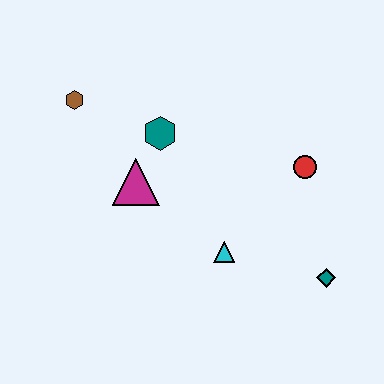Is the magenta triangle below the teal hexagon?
Yes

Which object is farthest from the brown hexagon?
The teal diamond is farthest from the brown hexagon.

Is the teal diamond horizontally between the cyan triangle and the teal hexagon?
No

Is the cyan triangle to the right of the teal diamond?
No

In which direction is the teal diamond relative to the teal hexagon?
The teal diamond is to the right of the teal hexagon.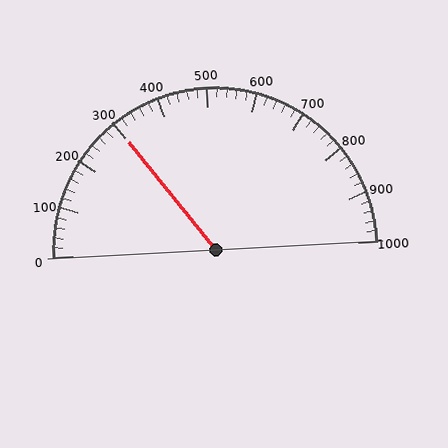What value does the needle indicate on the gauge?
The needle indicates approximately 300.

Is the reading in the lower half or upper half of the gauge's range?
The reading is in the lower half of the range (0 to 1000).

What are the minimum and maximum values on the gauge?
The gauge ranges from 0 to 1000.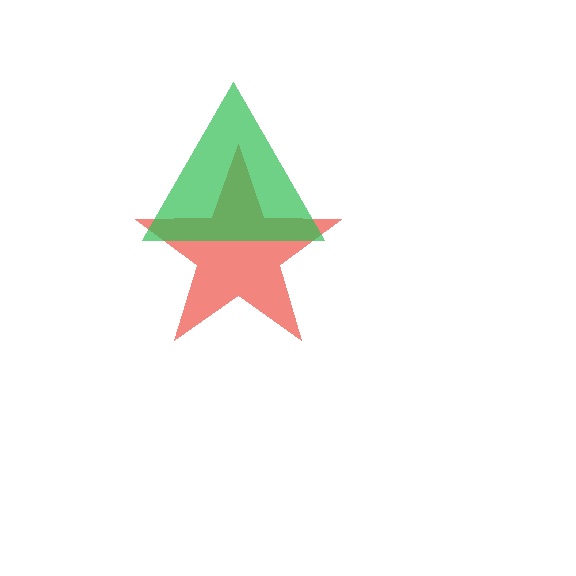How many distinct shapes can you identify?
There are 2 distinct shapes: a red star, a green triangle.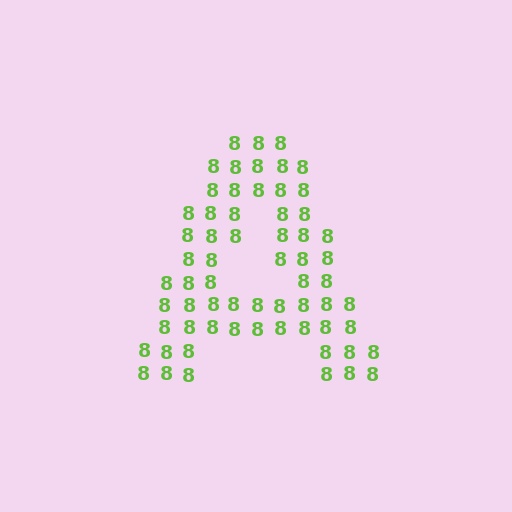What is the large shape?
The large shape is the letter A.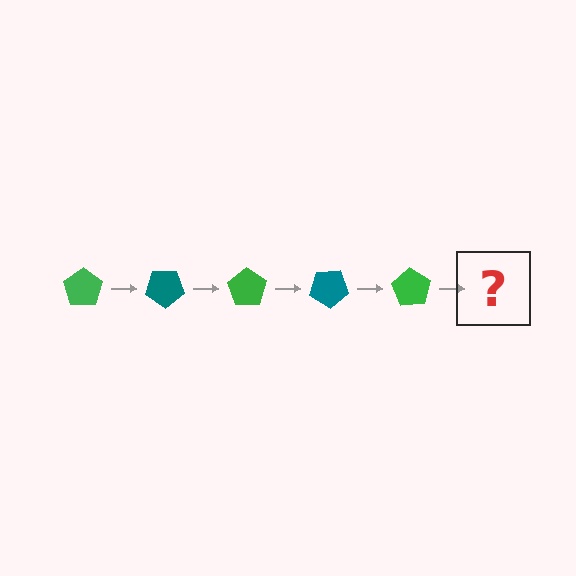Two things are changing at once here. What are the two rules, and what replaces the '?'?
The two rules are that it rotates 35 degrees each step and the color cycles through green and teal. The '?' should be a teal pentagon, rotated 175 degrees from the start.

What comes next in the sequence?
The next element should be a teal pentagon, rotated 175 degrees from the start.